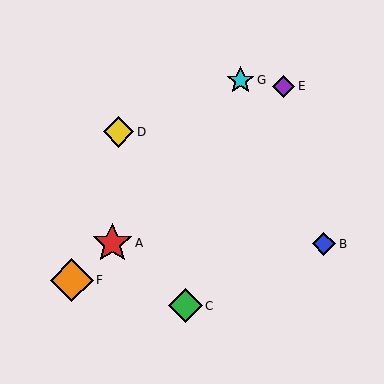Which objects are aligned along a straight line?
Objects A, E, F are aligned along a straight line.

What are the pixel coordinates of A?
Object A is at (112, 243).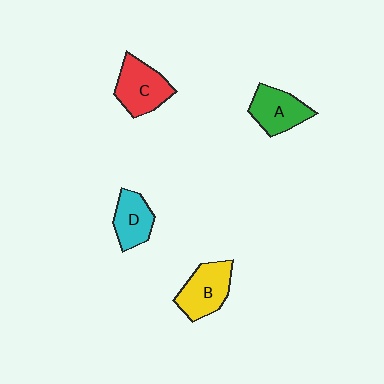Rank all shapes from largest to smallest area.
From largest to smallest: C (red), B (yellow), A (green), D (cyan).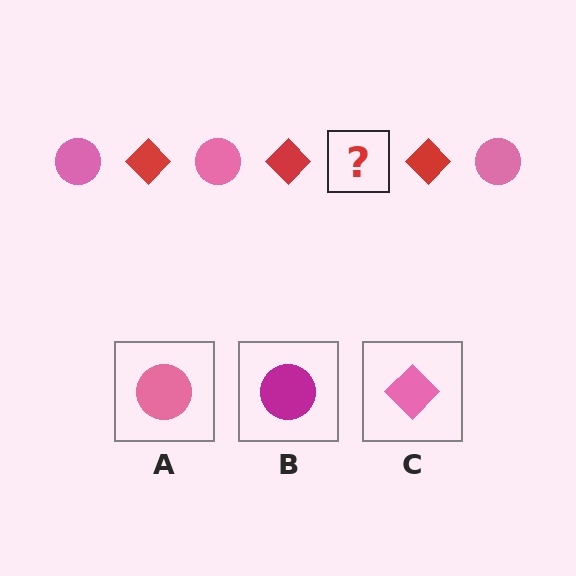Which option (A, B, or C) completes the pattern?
A.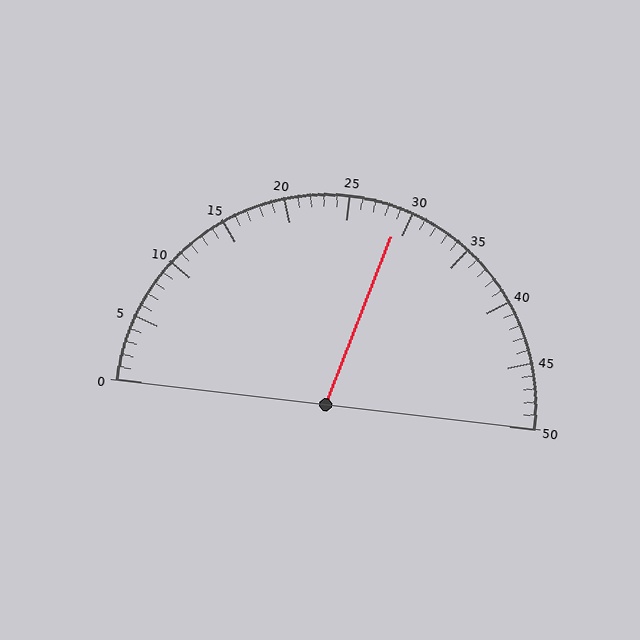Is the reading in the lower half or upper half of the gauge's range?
The reading is in the upper half of the range (0 to 50).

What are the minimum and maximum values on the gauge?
The gauge ranges from 0 to 50.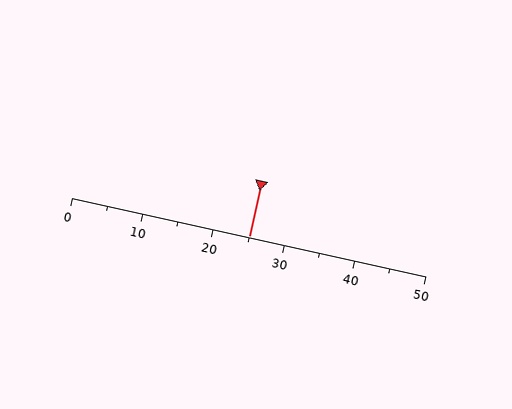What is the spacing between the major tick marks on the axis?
The major ticks are spaced 10 apart.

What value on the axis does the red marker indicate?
The marker indicates approximately 25.